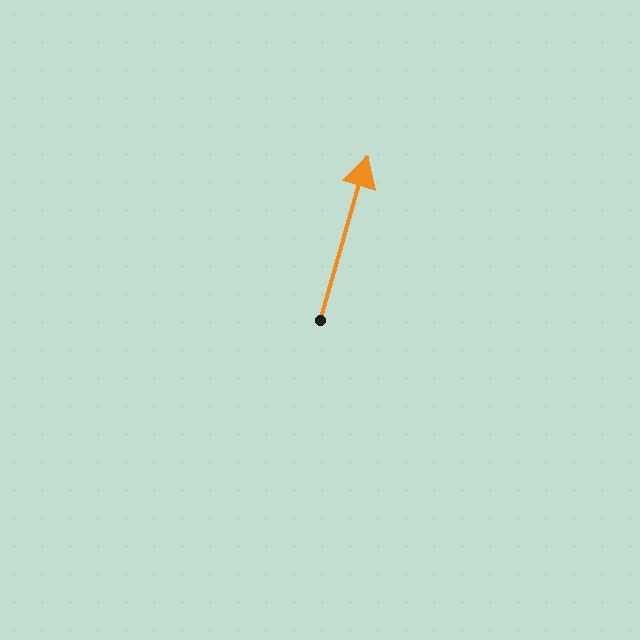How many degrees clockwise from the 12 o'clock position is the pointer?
Approximately 16 degrees.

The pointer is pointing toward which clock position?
Roughly 1 o'clock.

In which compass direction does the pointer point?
North.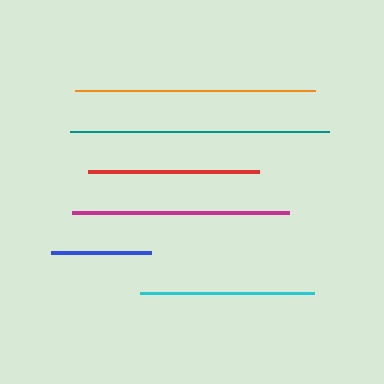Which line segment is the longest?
The teal line is the longest at approximately 259 pixels.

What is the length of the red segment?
The red segment is approximately 171 pixels long.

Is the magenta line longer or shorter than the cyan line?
The magenta line is longer than the cyan line.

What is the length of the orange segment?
The orange segment is approximately 240 pixels long.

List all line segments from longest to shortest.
From longest to shortest: teal, orange, magenta, cyan, red, blue.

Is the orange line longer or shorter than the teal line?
The teal line is longer than the orange line.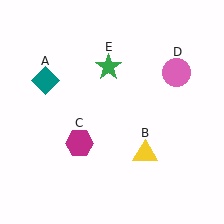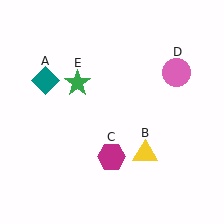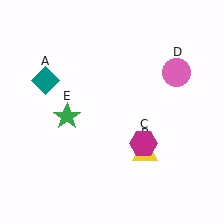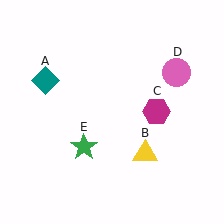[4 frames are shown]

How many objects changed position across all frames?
2 objects changed position: magenta hexagon (object C), green star (object E).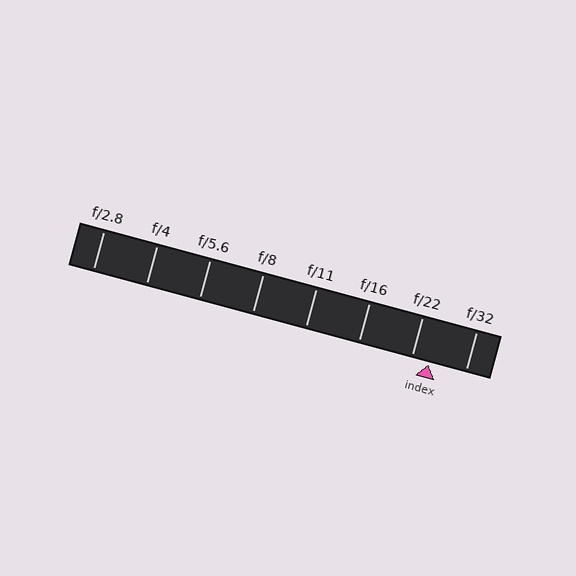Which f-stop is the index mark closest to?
The index mark is closest to f/22.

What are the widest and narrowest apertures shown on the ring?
The widest aperture shown is f/2.8 and the narrowest is f/32.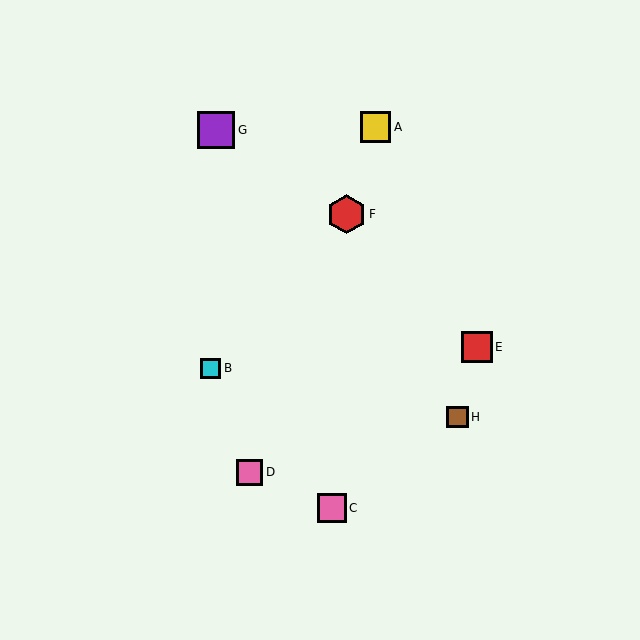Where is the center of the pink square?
The center of the pink square is at (250, 472).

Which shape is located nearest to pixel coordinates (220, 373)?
The cyan square (labeled B) at (210, 368) is nearest to that location.